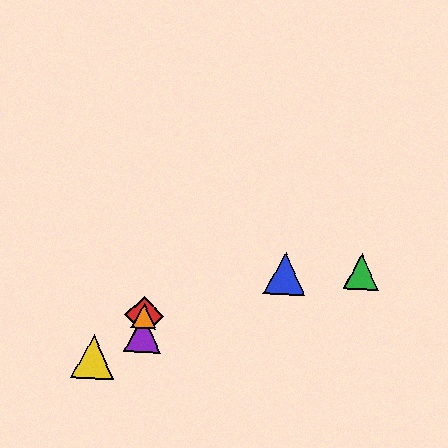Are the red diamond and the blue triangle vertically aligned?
No, the red diamond is at x≈144 and the blue triangle is at x≈285.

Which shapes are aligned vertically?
The red diamond, the purple triangle, the orange triangle are aligned vertically.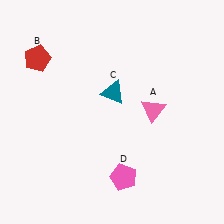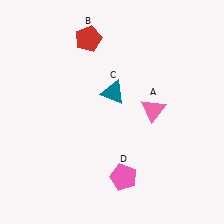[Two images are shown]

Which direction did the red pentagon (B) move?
The red pentagon (B) moved right.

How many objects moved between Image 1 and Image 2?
1 object moved between the two images.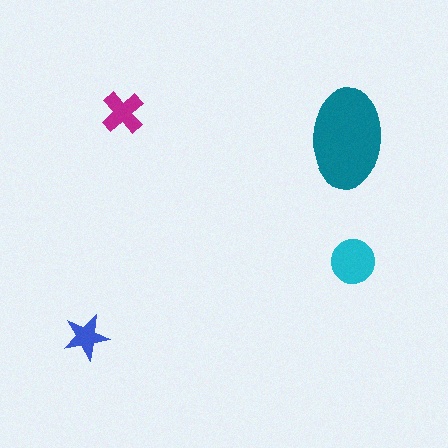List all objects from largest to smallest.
The teal ellipse, the cyan circle, the magenta cross, the blue star.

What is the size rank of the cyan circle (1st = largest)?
2nd.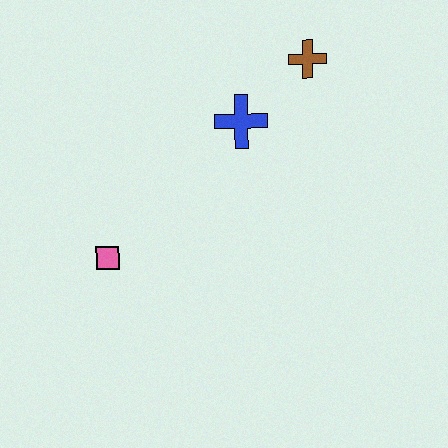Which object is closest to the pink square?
The blue cross is closest to the pink square.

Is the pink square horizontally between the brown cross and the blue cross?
No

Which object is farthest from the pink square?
The brown cross is farthest from the pink square.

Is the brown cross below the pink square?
No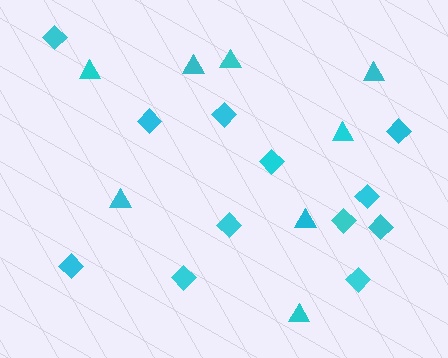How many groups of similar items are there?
There are 2 groups: one group of diamonds (12) and one group of triangles (8).